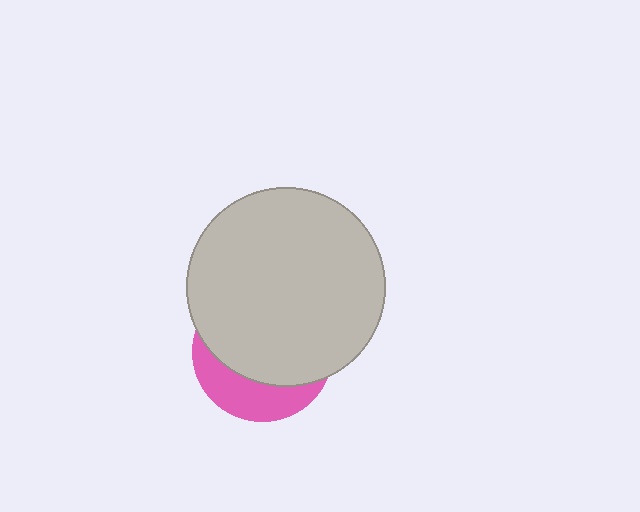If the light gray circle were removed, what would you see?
You would see the complete pink circle.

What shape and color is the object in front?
The object in front is a light gray circle.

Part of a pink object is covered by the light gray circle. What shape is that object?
It is a circle.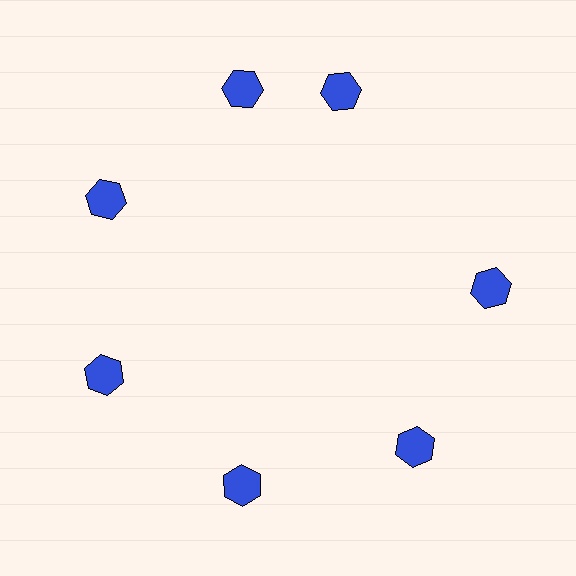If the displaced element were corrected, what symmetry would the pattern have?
It would have 7-fold rotational symmetry — the pattern would map onto itself every 51 degrees.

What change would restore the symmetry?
The symmetry would be restored by rotating it back into even spacing with its neighbors so that all 7 hexagons sit at equal angles and equal distance from the center.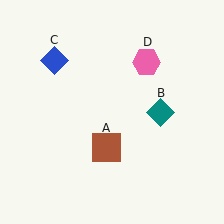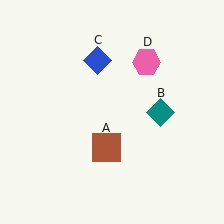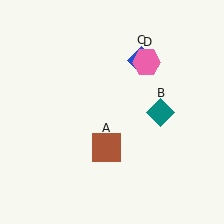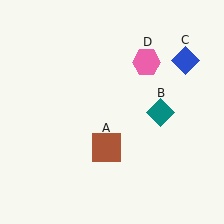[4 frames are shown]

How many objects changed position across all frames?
1 object changed position: blue diamond (object C).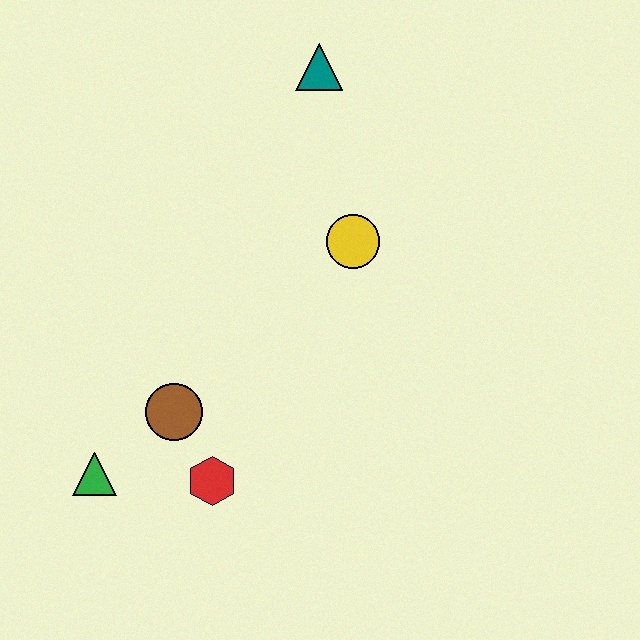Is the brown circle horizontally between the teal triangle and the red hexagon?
No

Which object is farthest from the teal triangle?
The green triangle is farthest from the teal triangle.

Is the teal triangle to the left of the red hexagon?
No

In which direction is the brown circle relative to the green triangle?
The brown circle is to the right of the green triangle.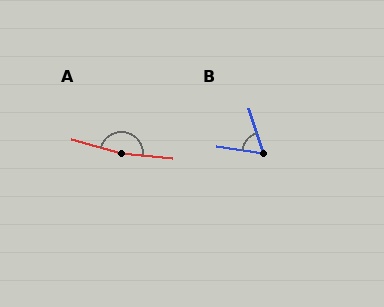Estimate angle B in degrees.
Approximately 64 degrees.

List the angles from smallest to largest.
B (64°), A (170°).